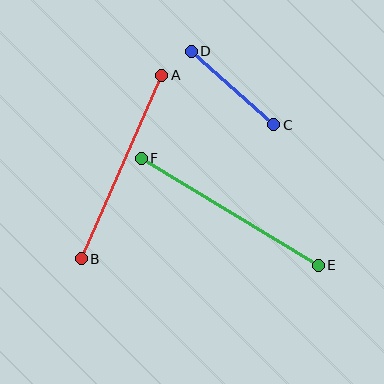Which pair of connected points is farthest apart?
Points E and F are farthest apart.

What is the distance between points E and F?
The distance is approximately 207 pixels.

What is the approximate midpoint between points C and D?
The midpoint is at approximately (233, 88) pixels.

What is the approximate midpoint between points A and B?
The midpoint is at approximately (122, 167) pixels.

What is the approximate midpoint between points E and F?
The midpoint is at approximately (230, 212) pixels.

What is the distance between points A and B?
The distance is approximately 200 pixels.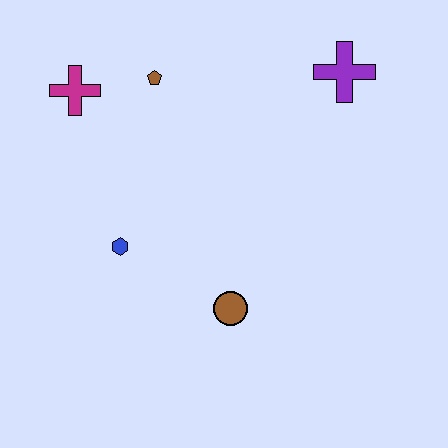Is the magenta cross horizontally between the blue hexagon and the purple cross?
No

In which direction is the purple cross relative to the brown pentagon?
The purple cross is to the right of the brown pentagon.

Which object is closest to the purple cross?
The brown pentagon is closest to the purple cross.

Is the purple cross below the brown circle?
No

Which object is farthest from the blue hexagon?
The purple cross is farthest from the blue hexagon.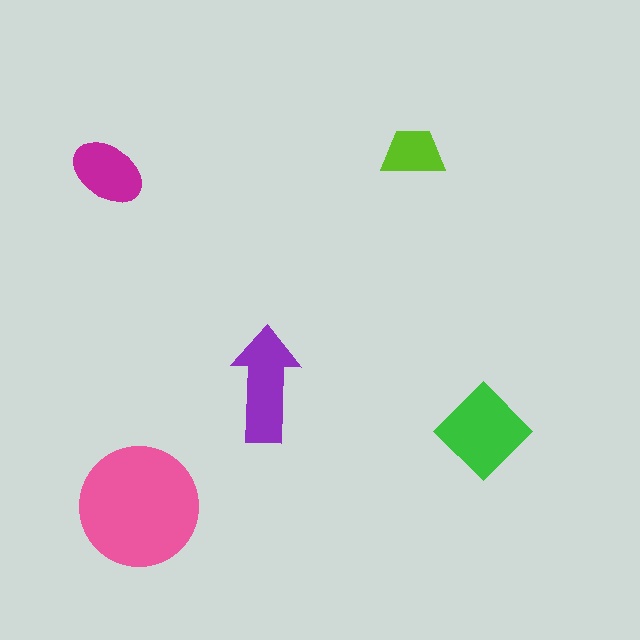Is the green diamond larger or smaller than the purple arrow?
Larger.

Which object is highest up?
The lime trapezoid is topmost.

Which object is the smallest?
The lime trapezoid.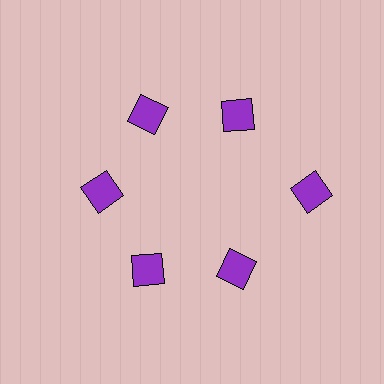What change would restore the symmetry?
The symmetry would be restored by moving it inward, back onto the ring so that all 6 squares sit at equal angles and equal distance from the center.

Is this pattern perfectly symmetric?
No. The 6 purple squares are arranged in a ring, but one element near the 3 o'clock position is pushed outward from the center, breaking the 6-fold rotational symmetry.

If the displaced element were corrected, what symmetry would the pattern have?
It would have 6-fold rotational symmetry — the pattern would map onto itself every 60 degrees.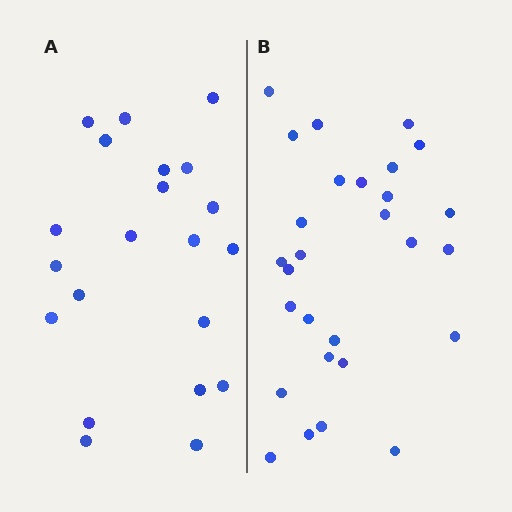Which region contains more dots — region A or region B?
Region B (the right region) has more dots.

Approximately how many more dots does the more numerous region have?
Region B has roughly 8 or so more dots than region A.